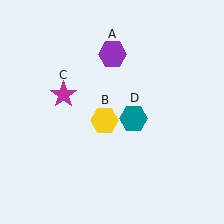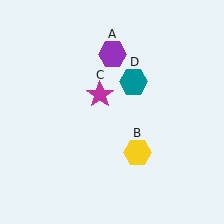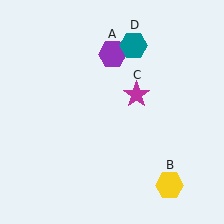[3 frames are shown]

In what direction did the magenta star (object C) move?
The magenta star (object C) moved right.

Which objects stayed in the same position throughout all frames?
Purple hexagon (object A) remained stationary.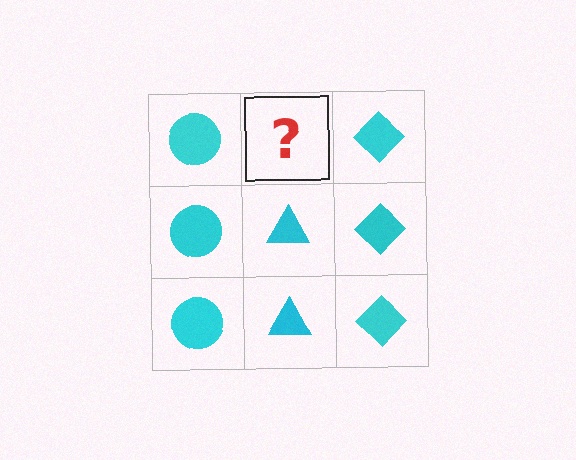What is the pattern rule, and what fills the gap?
The rule is that each column has a consistent shape. The gap should be filled with a cyan triangle.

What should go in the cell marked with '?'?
The missing cell should contain a cyan triangle.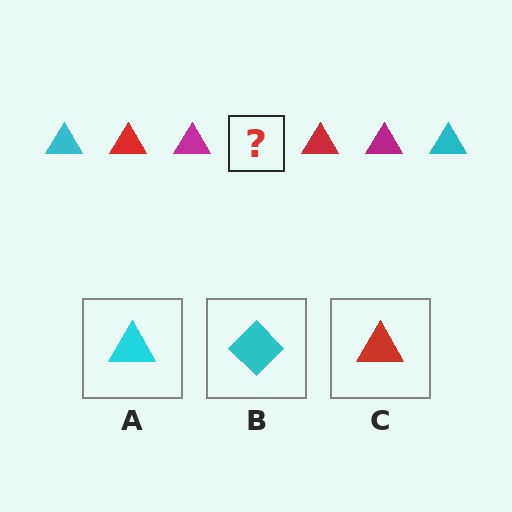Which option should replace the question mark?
Option A.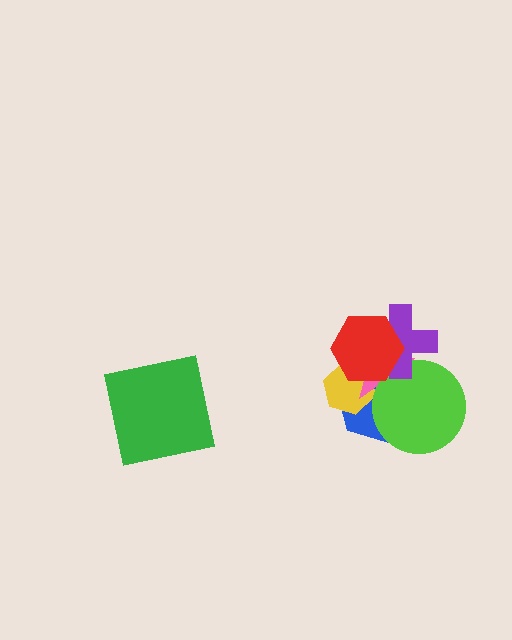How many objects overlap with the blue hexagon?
5 objects overlap with the blue hexagon.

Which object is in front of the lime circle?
The purple cross is in front of the lime circle.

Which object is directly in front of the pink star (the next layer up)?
The lime circle is directly in front of the pink star.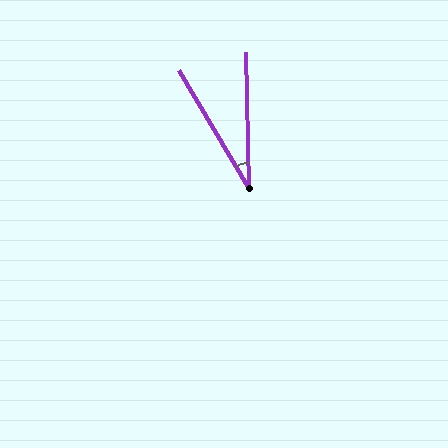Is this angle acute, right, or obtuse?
It is acute.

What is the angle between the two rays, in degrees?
Approximately 29 degrees.